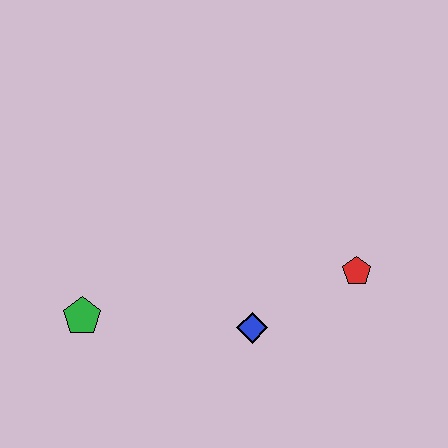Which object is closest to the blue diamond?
The red pentagon is closest to the blue diamond.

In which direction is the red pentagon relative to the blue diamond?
The red pentagon is to the right of the blue diamond.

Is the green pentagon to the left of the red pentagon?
Yes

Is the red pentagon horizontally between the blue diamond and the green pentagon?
No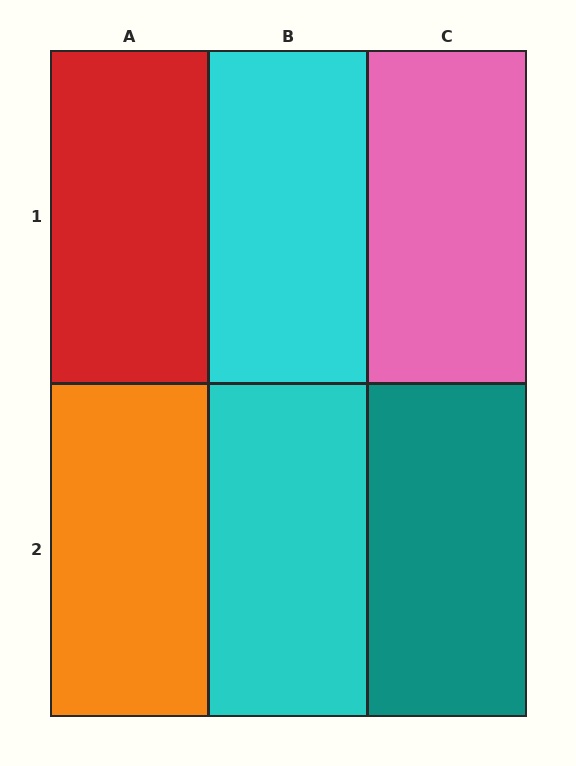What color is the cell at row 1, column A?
Red.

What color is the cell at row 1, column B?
Cyan.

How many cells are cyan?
2 cells are cyan.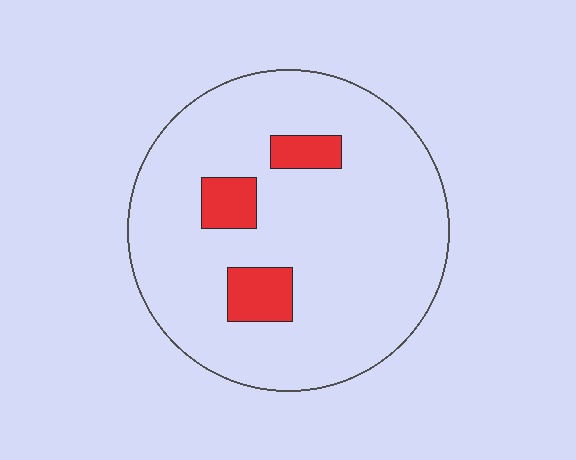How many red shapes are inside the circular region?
3.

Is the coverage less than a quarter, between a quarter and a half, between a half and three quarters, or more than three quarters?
Less than a quarter.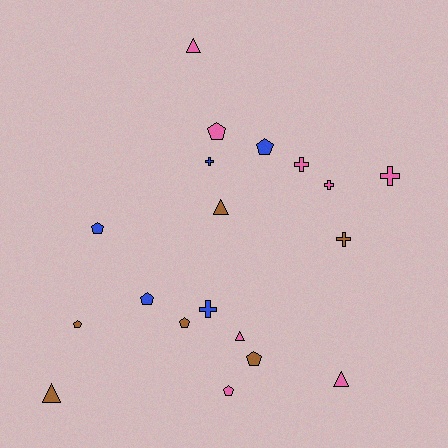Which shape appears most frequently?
Pentagon, with 8 objects.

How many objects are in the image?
There are 19 objects.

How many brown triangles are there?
There are 2 brown triangles.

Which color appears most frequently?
Pink, with 8 objects.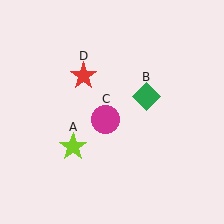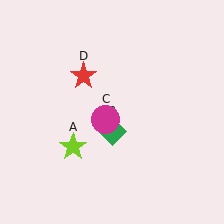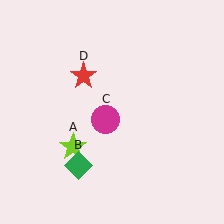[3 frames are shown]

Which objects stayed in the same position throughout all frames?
Lime star (object A) and magenta circle (object C) and red star (object D) remained stationary.